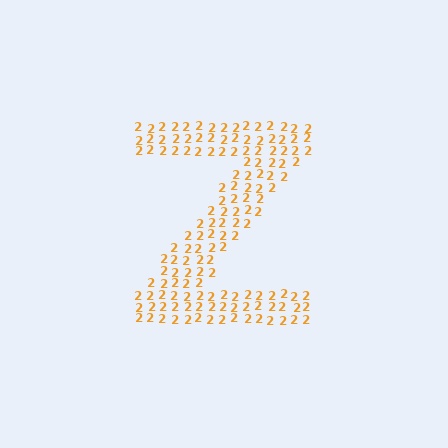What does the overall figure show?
The overall figure shows the letter Z.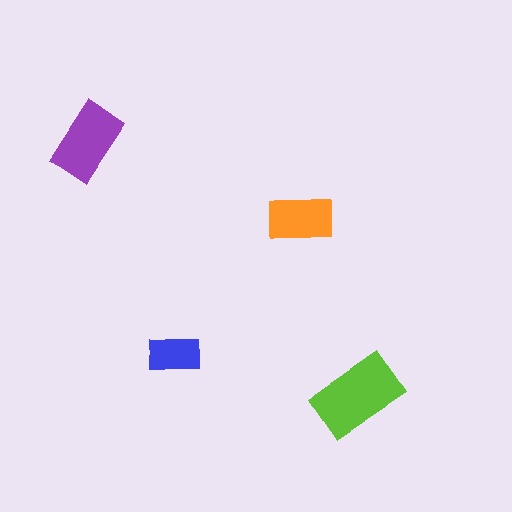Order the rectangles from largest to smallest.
the lime one, the purple one, the orange one, the blue one.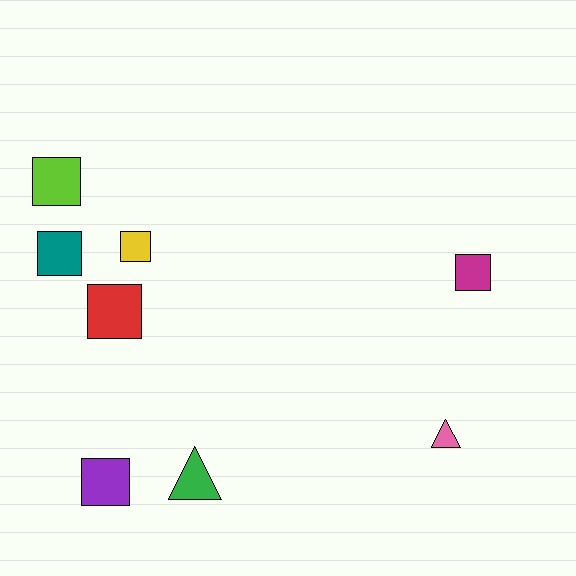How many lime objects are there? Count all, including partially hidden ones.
There is 1 lime object.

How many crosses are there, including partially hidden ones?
There are no crosses.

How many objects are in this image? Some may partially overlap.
There are 8 objects.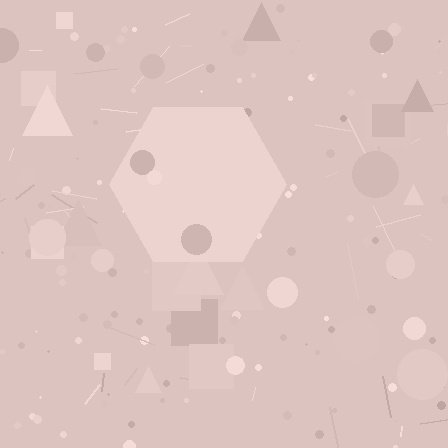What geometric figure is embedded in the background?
A hexagon is embedded in the background.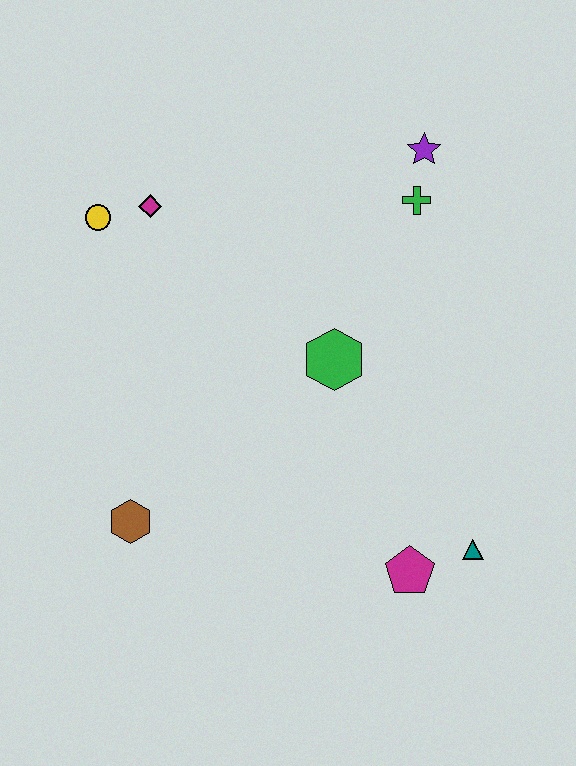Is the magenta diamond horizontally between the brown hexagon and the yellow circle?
No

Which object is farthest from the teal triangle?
The yellow circle is farthest from the teal triangle.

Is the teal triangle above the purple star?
No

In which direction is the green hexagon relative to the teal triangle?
The green hexagon is above the teal triangle.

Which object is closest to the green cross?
The purple star is closest to the green cross.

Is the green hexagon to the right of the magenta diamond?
Yes